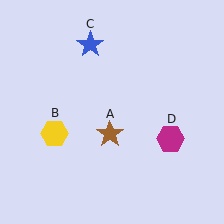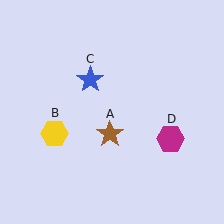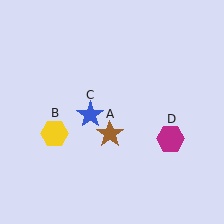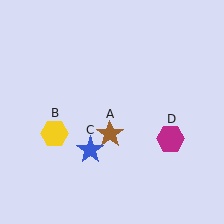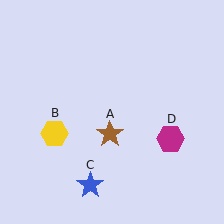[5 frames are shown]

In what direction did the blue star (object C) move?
The blue star (object C) moved down.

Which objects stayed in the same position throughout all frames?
Brown star (object A) and yellow hexagon (object B) and magenta hexagon (object D) remained stationary.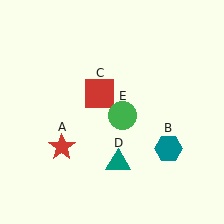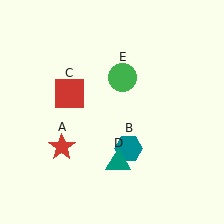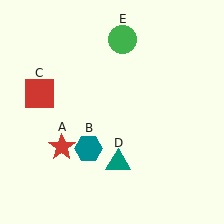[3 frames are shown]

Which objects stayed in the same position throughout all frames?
Red star (object A) and teal triangle (object D) remained stationary.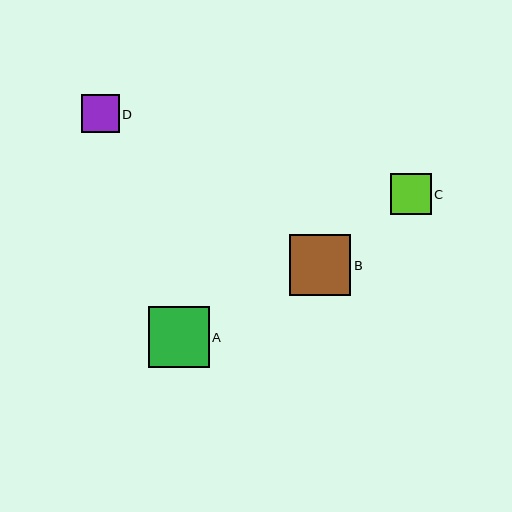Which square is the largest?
Square B is the largest with a size of approximately 61 pixels.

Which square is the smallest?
Square D is the smallest with a size of approximately 38 pixels.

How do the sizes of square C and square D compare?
Square C and square D are approximately the same size.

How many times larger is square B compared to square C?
Square B is approximately 1.5 times the size of square C.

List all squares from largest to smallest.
From largest to smallest: B, A, C, D.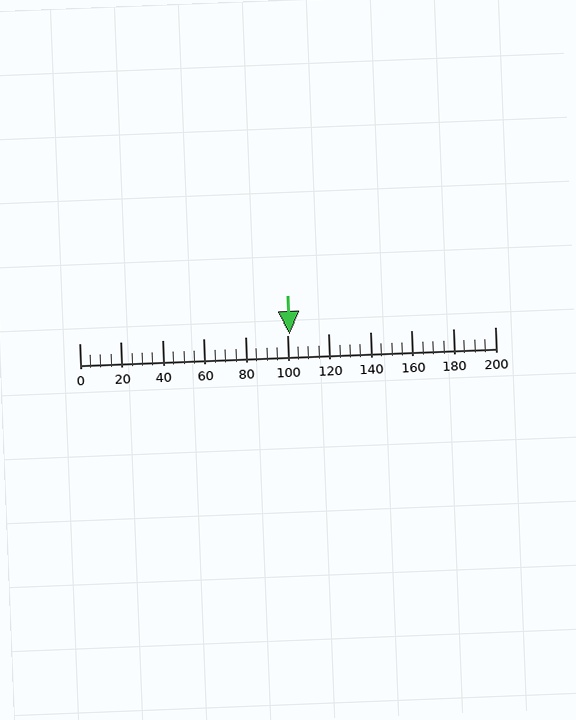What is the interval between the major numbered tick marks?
The major tick marks are spaced 20 units apart.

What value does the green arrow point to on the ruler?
The green arrow points to approximately 101.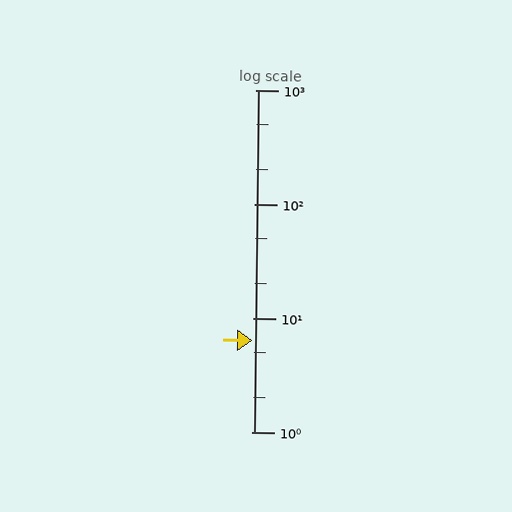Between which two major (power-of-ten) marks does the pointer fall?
The pointer is between 1 and 10.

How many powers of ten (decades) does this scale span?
The scale spans 3 decades, from 1 to 1000.